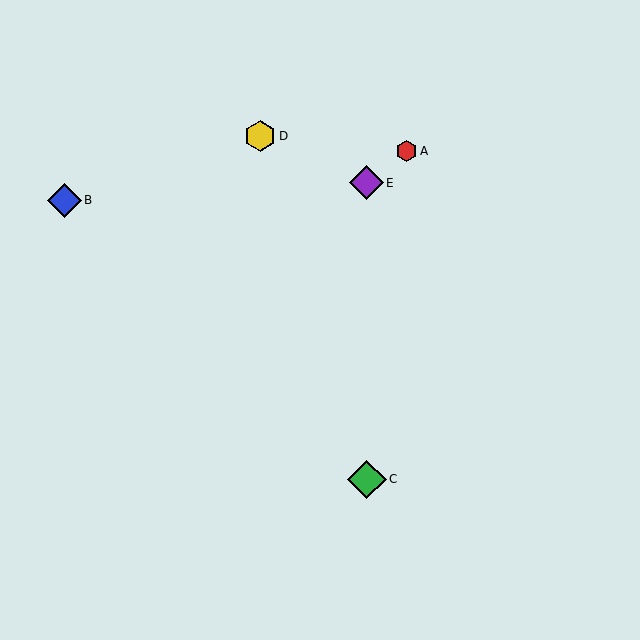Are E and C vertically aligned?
Yes, both are at x≈367.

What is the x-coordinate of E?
Object E is at x≈367.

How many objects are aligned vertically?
2 objects (C, E) are aligned vertically.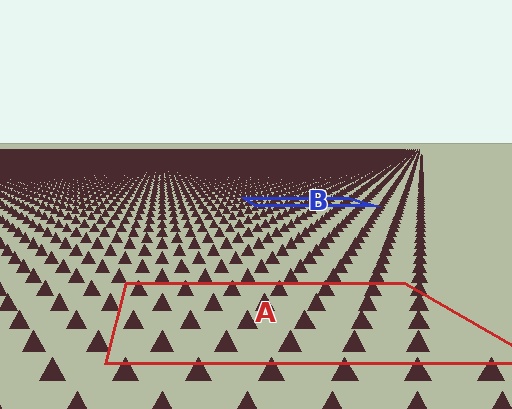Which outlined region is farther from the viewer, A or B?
Region B is farther from the viewer — the texture elements inside it appear smaller and more densely packed.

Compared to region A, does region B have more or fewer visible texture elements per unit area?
Region B has more texture elements per unit area — they are packed more densely because it is farther away.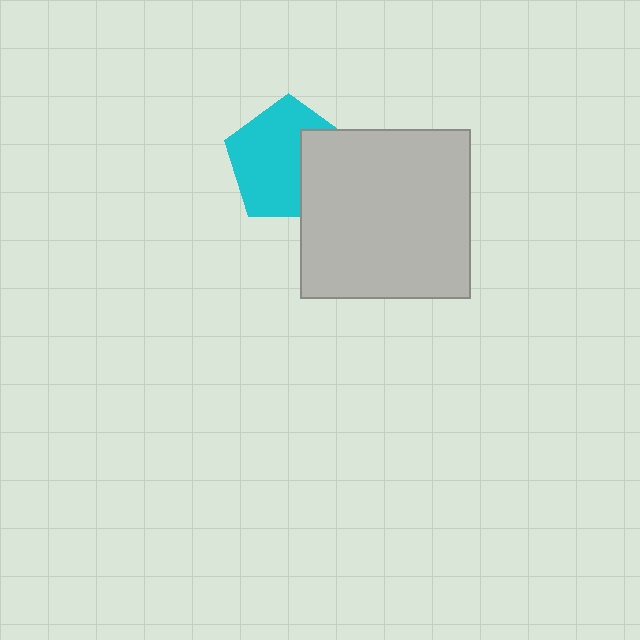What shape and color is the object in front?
The object in front is a light gray square.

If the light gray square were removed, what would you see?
You would see the complete cyan pentagon.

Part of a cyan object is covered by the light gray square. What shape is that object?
It is a pentagon.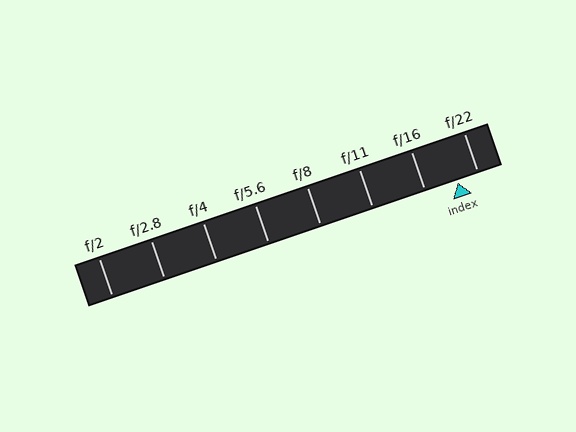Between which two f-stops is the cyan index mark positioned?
The index mark is between f/16 and f/22.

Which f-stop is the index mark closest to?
The index mark is closest to f/22.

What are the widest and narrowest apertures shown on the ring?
The widest aperture shown is f/2 and the narrowest is f/22.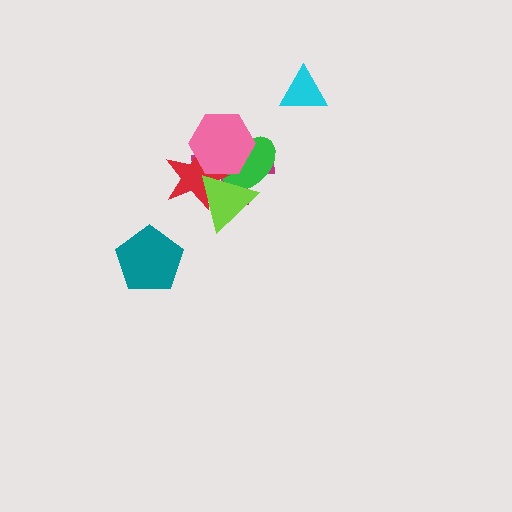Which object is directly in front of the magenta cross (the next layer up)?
The green ellipse is directly in front of the magenta cross.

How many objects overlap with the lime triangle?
4 objects overlap with the lime triangle.